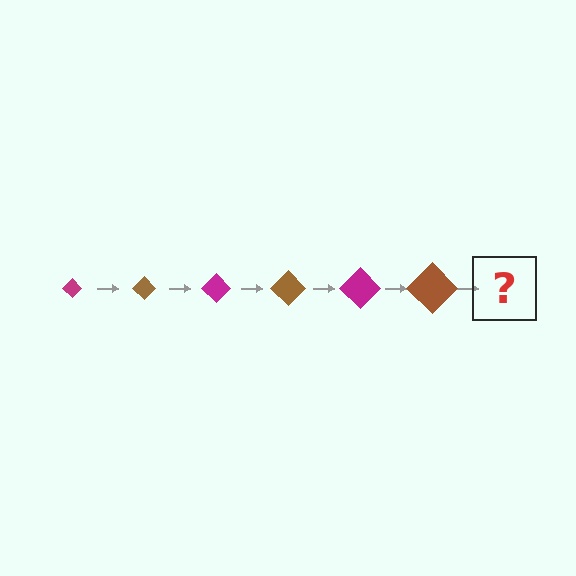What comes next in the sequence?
The next element should be a magenta diamond, larger than the previous one.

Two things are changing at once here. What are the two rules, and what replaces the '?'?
The two rules are that the diamond grows larger each step and the color cycles through magenta and brown. The '?' should be a magenta diamond, larger than the previous one.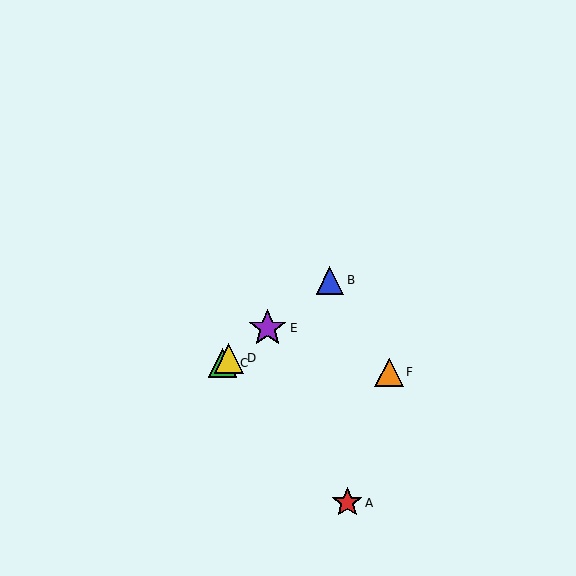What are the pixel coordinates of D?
Object D is at (229, 358).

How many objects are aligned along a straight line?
4 objects (B, C, D, E) are aligned along a straight line.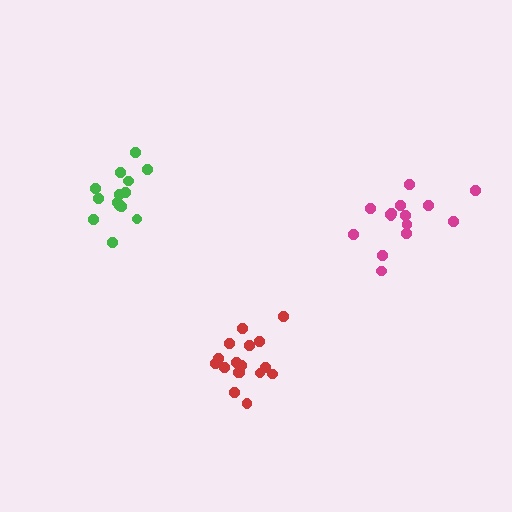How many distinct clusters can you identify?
There are 3 distinct clusters.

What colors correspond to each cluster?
The clusters are colored: magenta, red, green.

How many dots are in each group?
Group 1: 15 dots, Group 2: 18 dots, Group 3: 14 dots (47 total).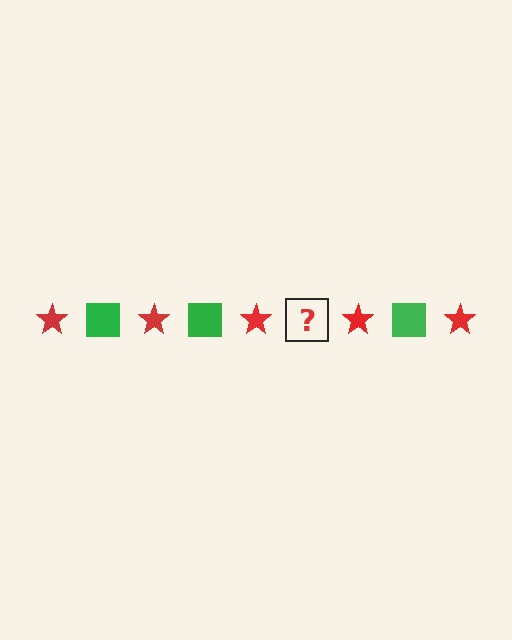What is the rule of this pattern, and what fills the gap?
The rule is that the pattern alternates between red star and green square. The gap should be filled with a green square.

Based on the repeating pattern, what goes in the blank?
The blank should be a green square.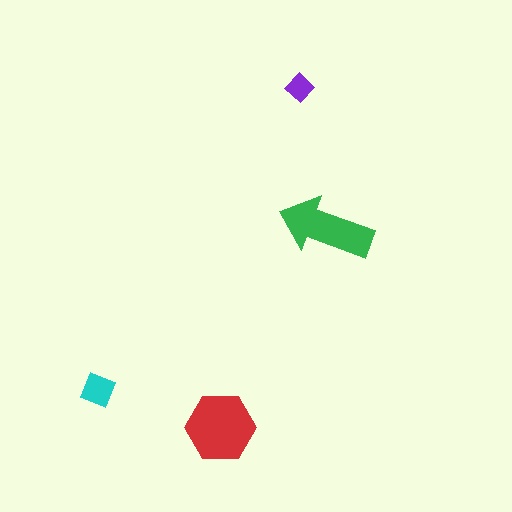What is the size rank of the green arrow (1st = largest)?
2nd.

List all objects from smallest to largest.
The purple diamond, the cyan square, the green arrow, the red hexagon.